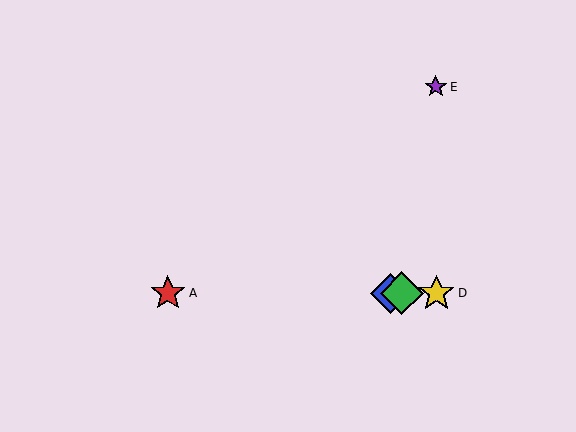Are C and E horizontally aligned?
No, C is at y≈293 and E is at y≈87.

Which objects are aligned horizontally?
Objects A, B, C, D are aligned horizontally.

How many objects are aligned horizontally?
4 objects (A, B, C, D) are aligned horizontally.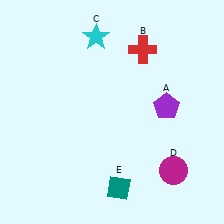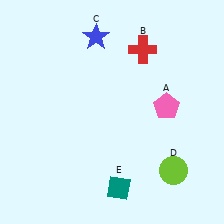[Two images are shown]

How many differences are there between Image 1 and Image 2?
There are 3 differences between the two images.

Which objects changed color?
A changed from purple to pink. C changed from cyan to blue. D changed from magenta to lime.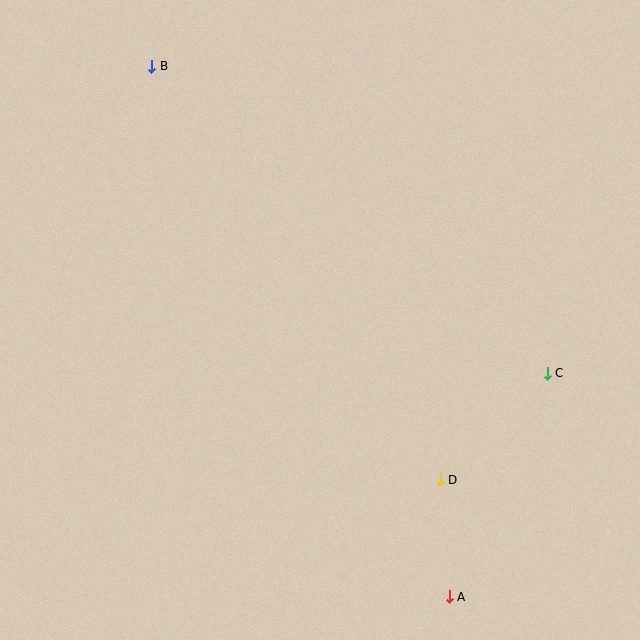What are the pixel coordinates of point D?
Point D is at (440, 480).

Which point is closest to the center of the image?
Point D at (440, 480) is closest to the center.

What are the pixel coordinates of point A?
Point A is at (449, 597).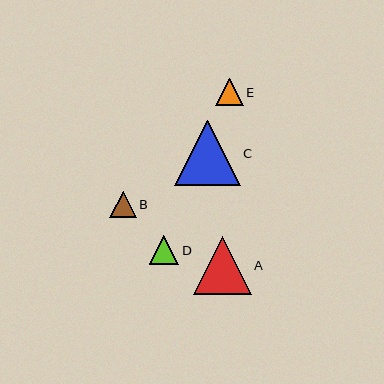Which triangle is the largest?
Triangle C is the largest with a size of approximately 65 pixels.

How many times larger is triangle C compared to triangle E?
Triangle C is approximately 2.3 times the size of triangle E.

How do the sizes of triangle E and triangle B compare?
Triangle E and triangle B are approximately the same size.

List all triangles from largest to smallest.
From largest to smallest: C, A, D, E, B.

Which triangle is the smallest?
Triangle B is the smallest with a size of approximately 26 pixels.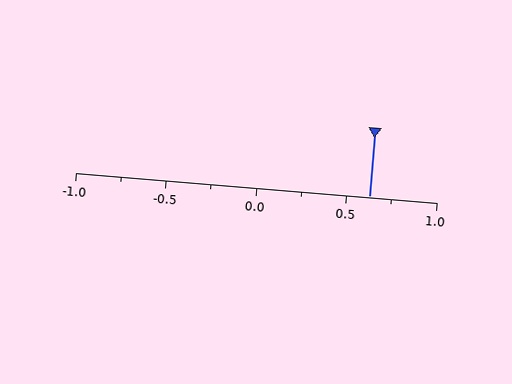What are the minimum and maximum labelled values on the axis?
The axis runs from -1.0 to 1.0.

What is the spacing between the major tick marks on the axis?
The major ticks are spaced 0.5 apart.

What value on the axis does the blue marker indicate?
The marker indicates approximately 0.62.